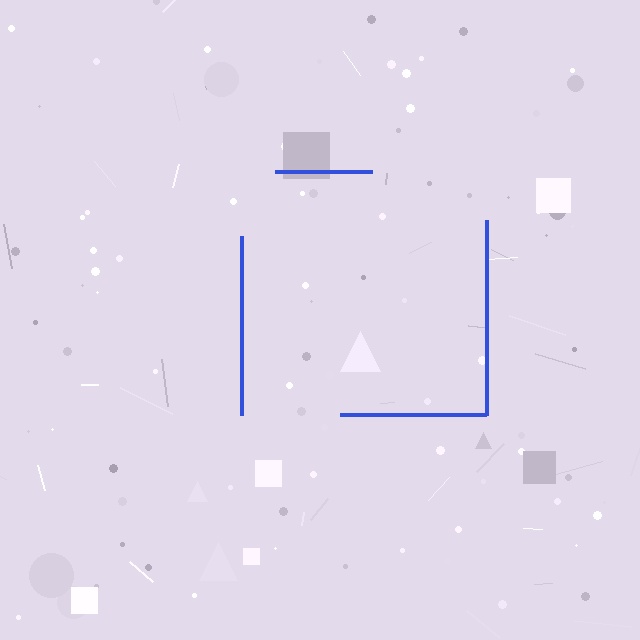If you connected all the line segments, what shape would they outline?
They would outline a square.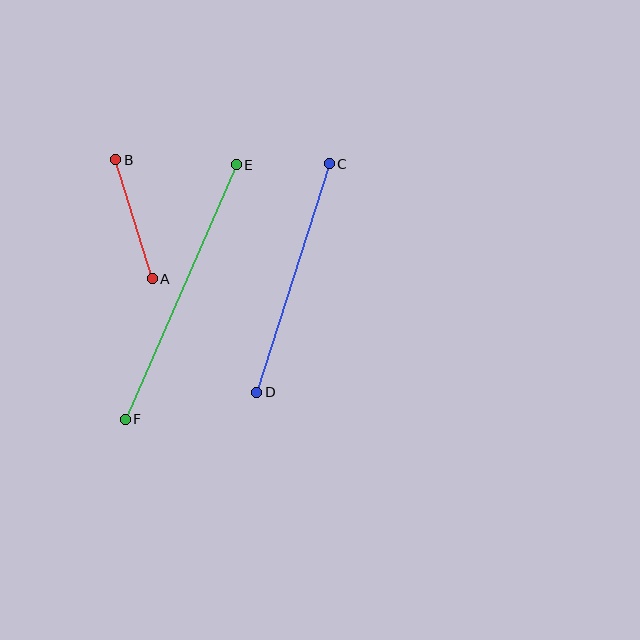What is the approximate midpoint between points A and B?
The midpoint is at approximately (134, 219) pixels.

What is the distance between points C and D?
The distance is approximately 240 pixels.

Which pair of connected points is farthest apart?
Points E and F are farthest apart.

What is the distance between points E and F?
The distance is approximately 278 pixels.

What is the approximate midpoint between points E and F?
The midpoint is at approximately (181, 292) pixels.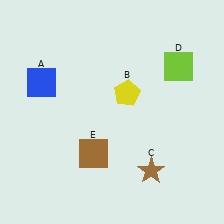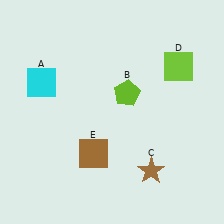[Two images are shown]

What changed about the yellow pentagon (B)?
In Image 1, B is yellow. In Image 2, it changed to lime.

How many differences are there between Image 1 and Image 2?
There are 2 differences between the two images.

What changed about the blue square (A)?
In Image 1, A is blue. In Image 2, it changed to cyan.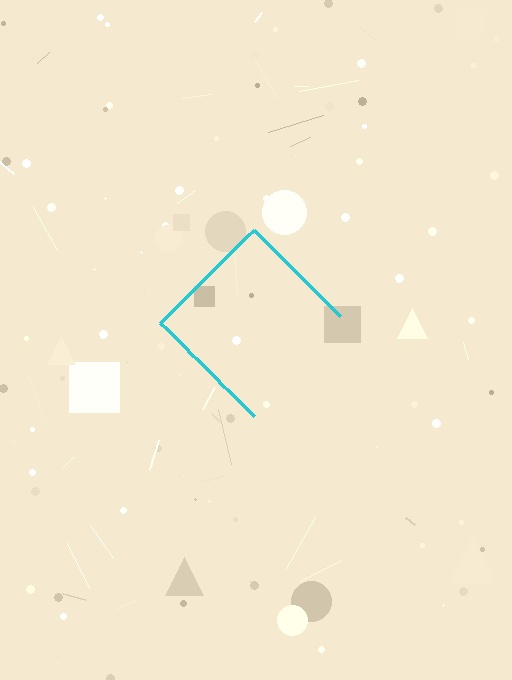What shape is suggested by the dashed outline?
The dashed outline suggests a diamond.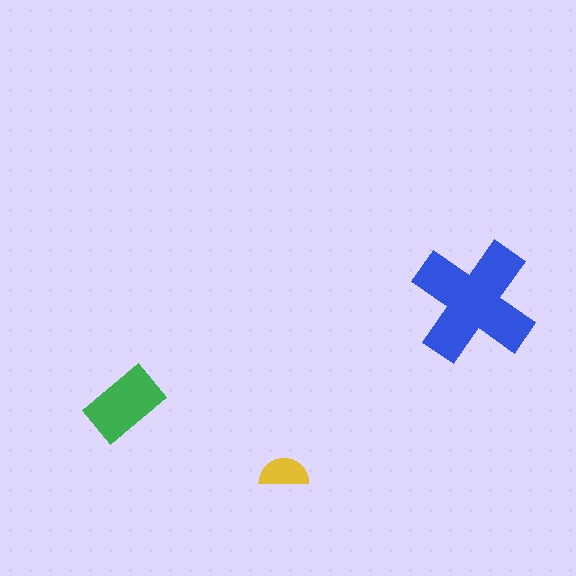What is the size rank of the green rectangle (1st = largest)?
2nd.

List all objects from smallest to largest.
The yellow semicircle, the green rectangle, the blue cross.